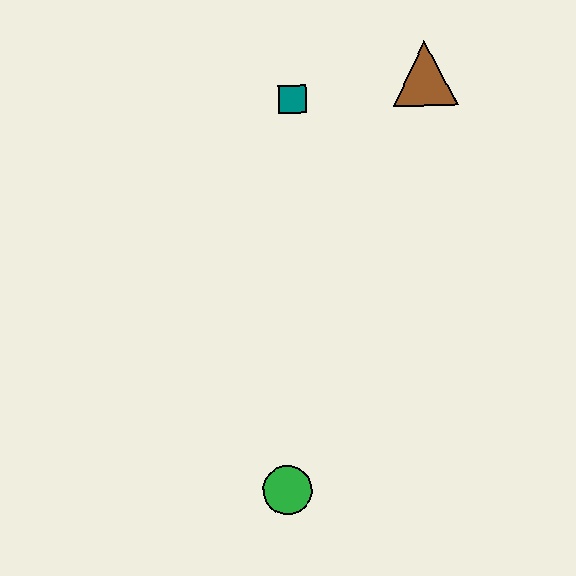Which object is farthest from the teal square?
The green circle is farthest from the teal square.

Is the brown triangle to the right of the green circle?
Yes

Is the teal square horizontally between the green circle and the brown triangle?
Yes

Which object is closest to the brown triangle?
The teal square is closest to the brown triangle.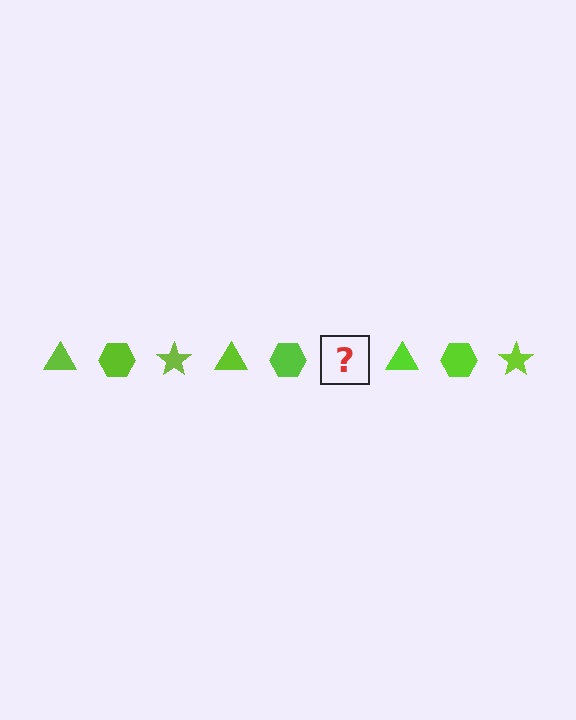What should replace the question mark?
The question mark should be replaced with a lime star.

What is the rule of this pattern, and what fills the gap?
The rule is that the pattern cycles through triangle, hexagon, star shapes in lime. The gap should be filled with a lime star.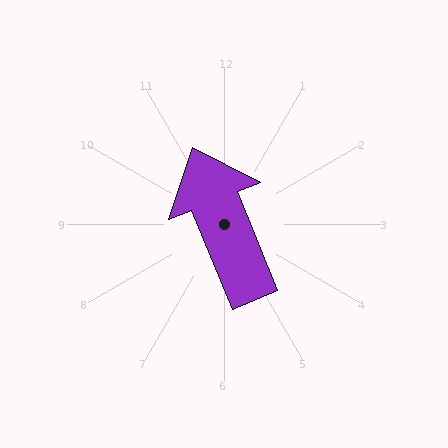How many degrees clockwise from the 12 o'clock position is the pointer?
Approximately 338 degrees.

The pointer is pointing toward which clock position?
Roughly 11 o'clock.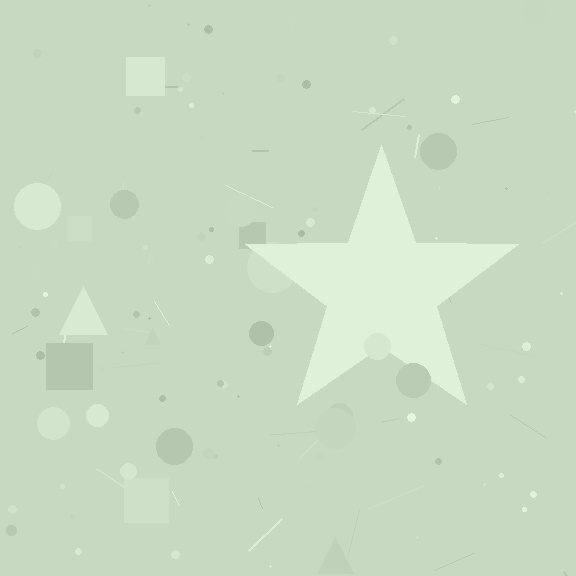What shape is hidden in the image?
A star is hidden in the image.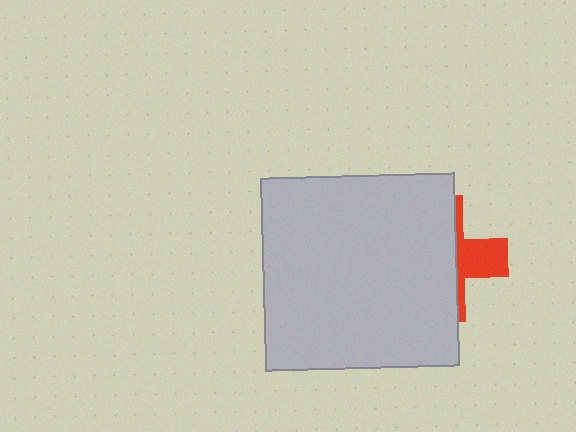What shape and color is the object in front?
The object in front is a light gray square.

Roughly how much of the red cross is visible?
A small part of it is visible (roughly 32%).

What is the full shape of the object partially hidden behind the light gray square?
The partially hidden object is a red cross.